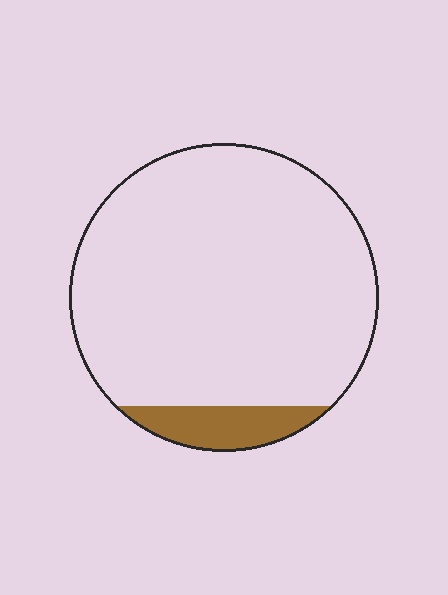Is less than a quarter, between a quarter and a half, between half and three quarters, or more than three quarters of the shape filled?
Less than a quarter.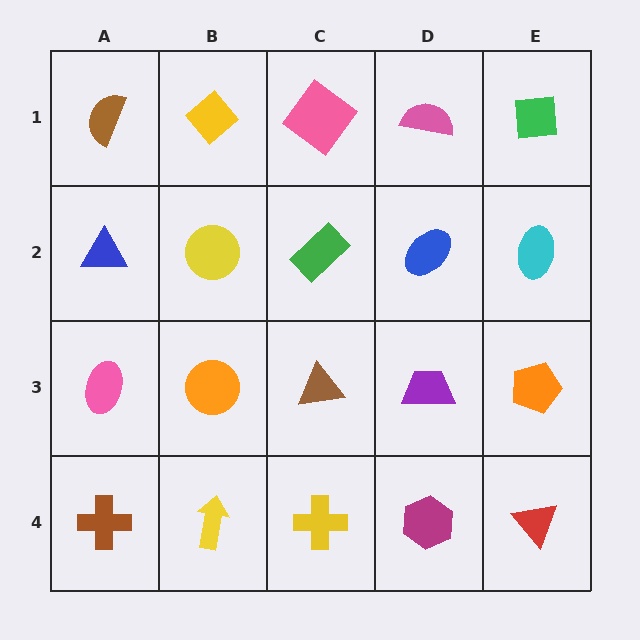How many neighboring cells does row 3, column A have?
3.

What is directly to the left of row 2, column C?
A yellow circle.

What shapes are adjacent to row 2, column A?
A brown semicircle (row 1, column A), a pink ellipse (row 3, column A), a yellow circle (row 2, column B).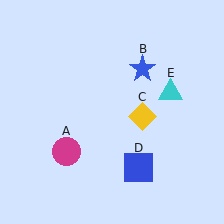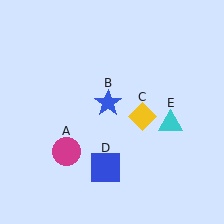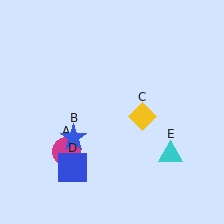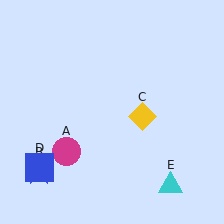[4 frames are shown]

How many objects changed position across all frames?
3 objects changed position: blue star (object B), blue square (object D), cyan triangle (object E).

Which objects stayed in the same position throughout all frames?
Magenta circle (object A) and yellow diamond (object C) remained stationary.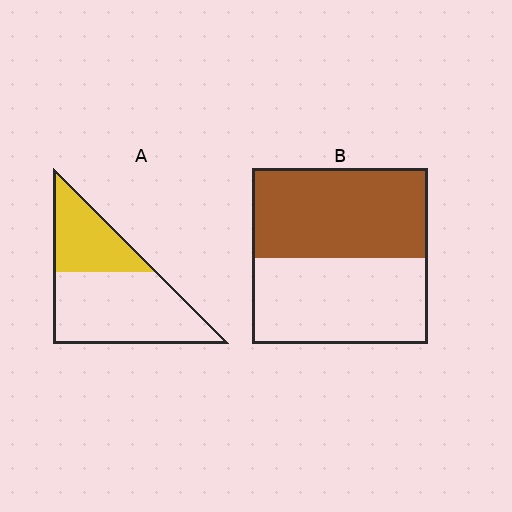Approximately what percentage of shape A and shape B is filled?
A is approximately 35% and B is approximately 50%.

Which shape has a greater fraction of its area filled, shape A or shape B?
Shape B.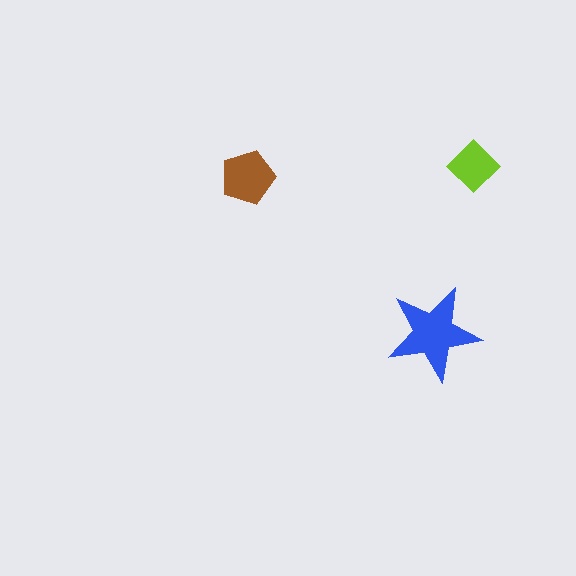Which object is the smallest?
The lime diamond.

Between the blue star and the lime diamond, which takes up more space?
The blue star.